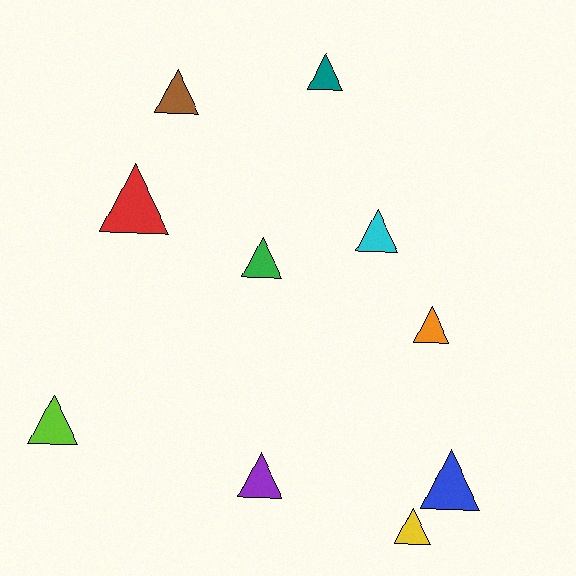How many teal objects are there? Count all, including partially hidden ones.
There is 1 teal object.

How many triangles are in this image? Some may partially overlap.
There are 10 triangles.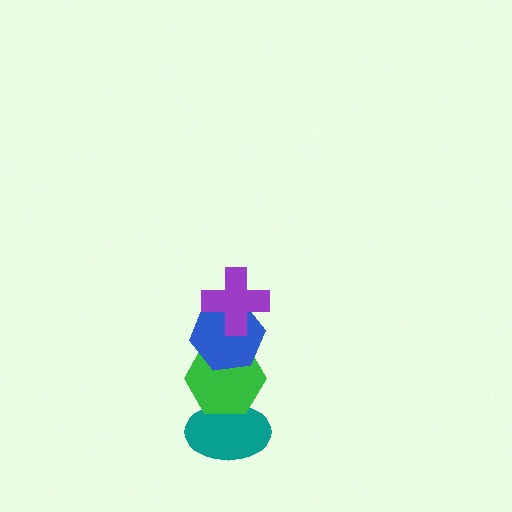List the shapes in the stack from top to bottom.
From top to bottom: the purple cross, the blue hexagon, the green hexagon, the teal ellipse.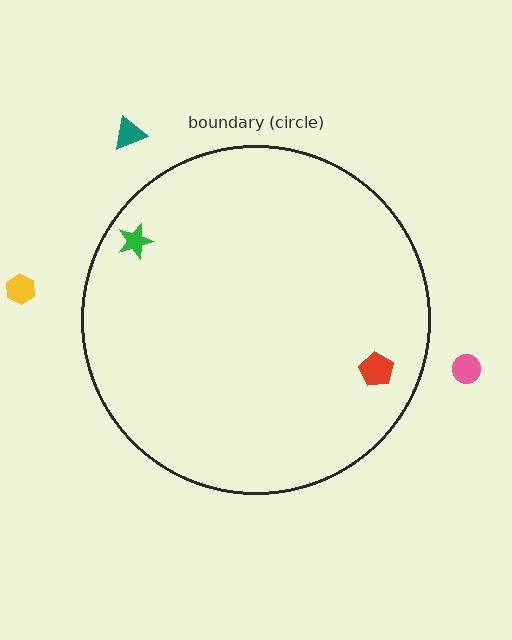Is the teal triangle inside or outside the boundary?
Outside.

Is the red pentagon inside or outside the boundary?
Inside.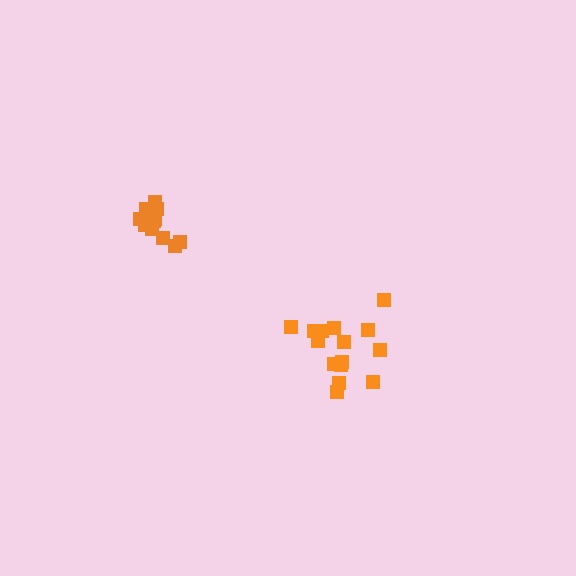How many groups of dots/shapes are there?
There are 2 groups.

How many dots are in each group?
Group 1: 15 dots, Group 2: 12 dots (27 total).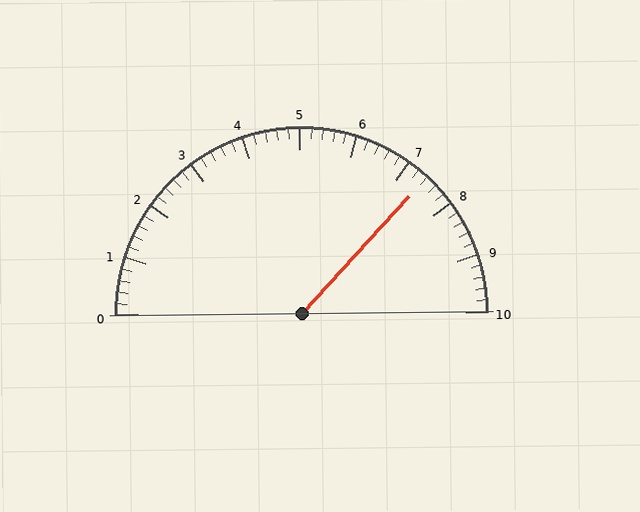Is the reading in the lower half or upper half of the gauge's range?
The reading is in the upper half of the range (0 to 10).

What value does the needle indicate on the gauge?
The needle indicates approximately 7.4.